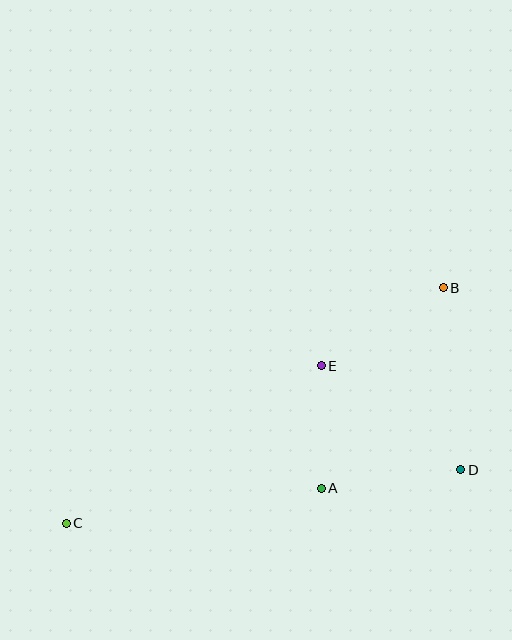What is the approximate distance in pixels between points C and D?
The distance between C and D is approximately 398 pixels.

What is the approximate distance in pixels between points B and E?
The distance between B and E is approximately 145 pixels.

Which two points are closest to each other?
Points A and E are closest to each other.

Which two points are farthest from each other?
Points B and C are farthest from each other.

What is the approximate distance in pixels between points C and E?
The distance between C and E is approximately 300 pixels.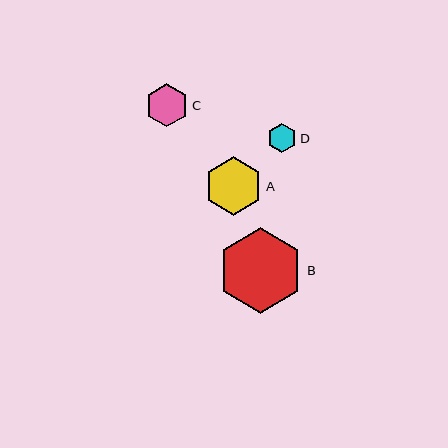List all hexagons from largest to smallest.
From largest to smallest: B, A, C, D.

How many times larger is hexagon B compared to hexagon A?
Hexagon B is approximately 1.5 times the size of hexagon A.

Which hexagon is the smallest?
Hexagon D is the smallest with a size of approximately 29 pixels.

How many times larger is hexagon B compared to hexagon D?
Hexagon B is approximately 2.9 times the size of hexagon D.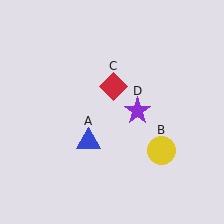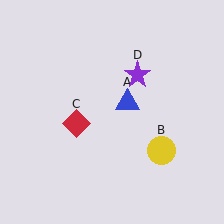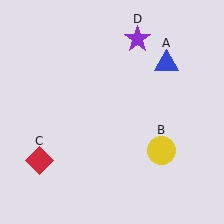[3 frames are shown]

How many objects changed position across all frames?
3 objects changed position: blue triangle (object A), red diamond (object C), purple star (object D).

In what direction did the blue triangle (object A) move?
The blue triangle (object A) moved up and to the right.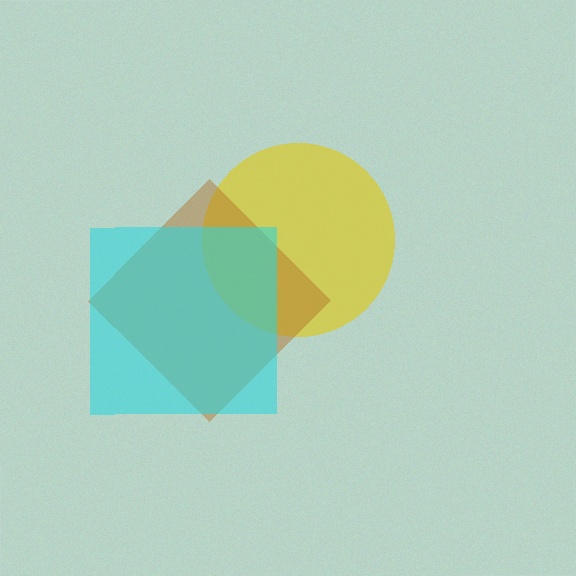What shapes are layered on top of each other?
The layered shapes are: a yellow circle, a brown diamond, a cyan square.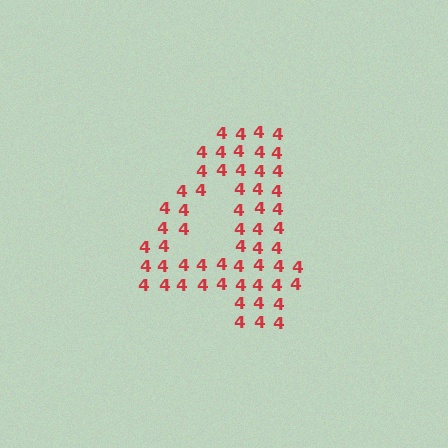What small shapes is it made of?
It is made of small digit 4's.